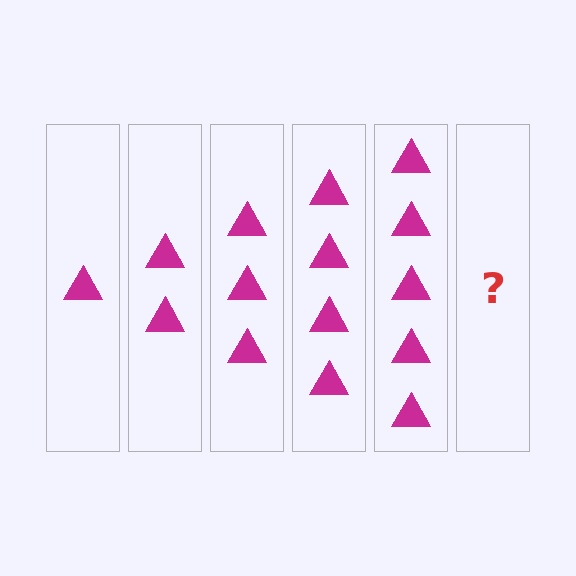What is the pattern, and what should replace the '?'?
The pattern is that each step adds one more triangle. The '?' should be 6 triangles.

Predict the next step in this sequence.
The next step is 6 triangles.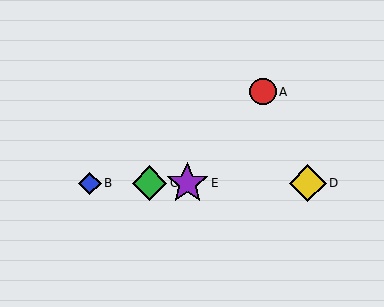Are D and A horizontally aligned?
No, D is at y≈183 and A is at y≈92.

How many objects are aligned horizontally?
4 objects (B, C, D, E) are aligned horizontally.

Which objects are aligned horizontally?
Objects B, C, D, E are aligned horizontally.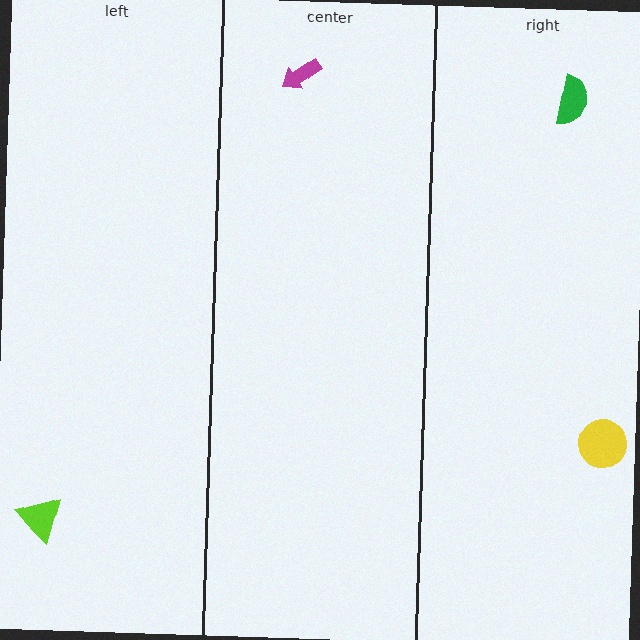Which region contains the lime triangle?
The left region.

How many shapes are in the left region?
1.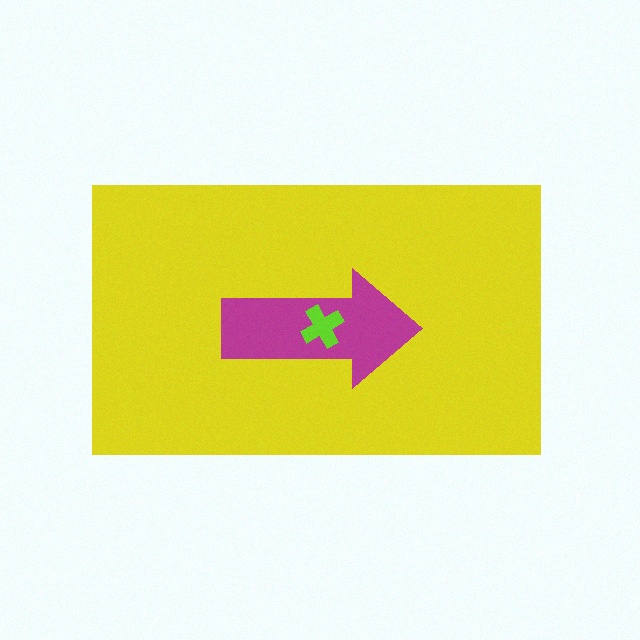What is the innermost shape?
The lime cross.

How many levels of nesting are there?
3.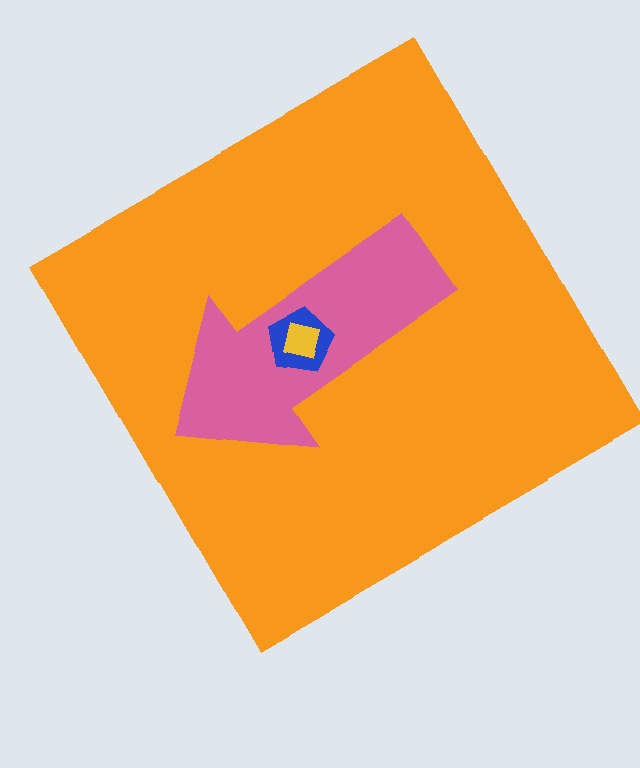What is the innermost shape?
The yellow square.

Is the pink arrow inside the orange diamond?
Yes.